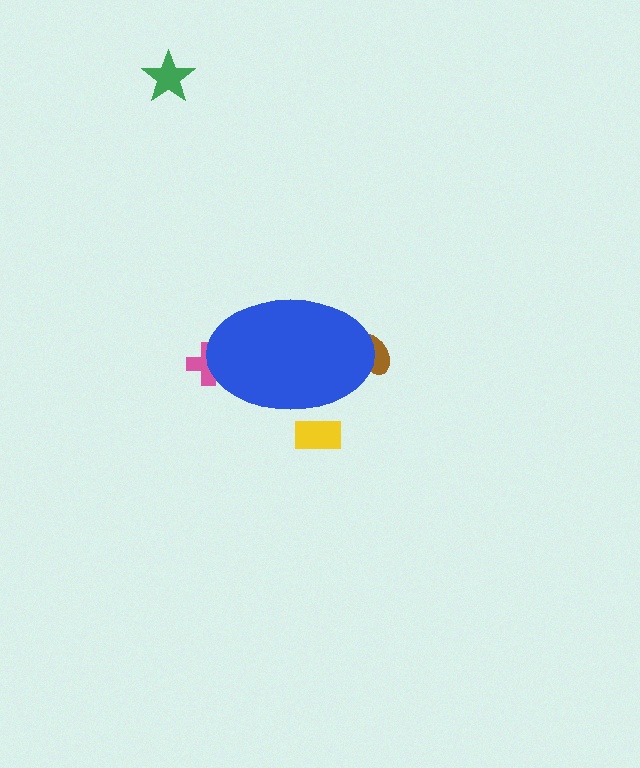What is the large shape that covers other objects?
A blue ellipse.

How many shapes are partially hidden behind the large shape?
3 shapes are partially hidden.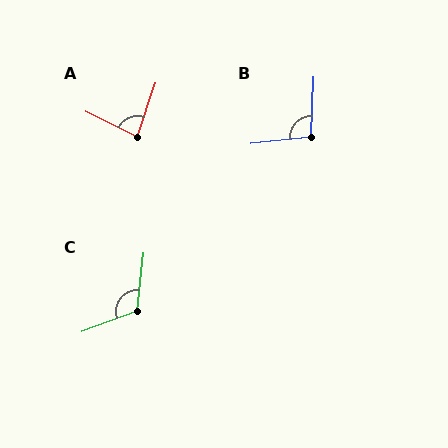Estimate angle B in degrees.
Approximately 99 degrees.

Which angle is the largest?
C, at approximately 117 degrees.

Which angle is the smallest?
A, at approximately 82 degrees.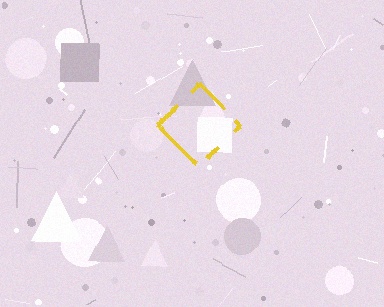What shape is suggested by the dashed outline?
The dashed outline suggests a diamond.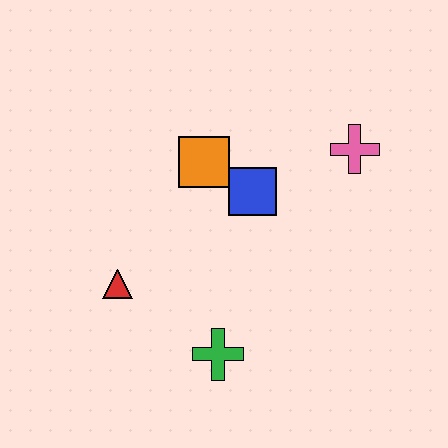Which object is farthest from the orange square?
The green cross is farthest from the orange square.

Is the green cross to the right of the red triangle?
Yes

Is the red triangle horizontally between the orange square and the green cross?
No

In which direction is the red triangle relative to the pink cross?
The red triangle is to the left of the pink cross.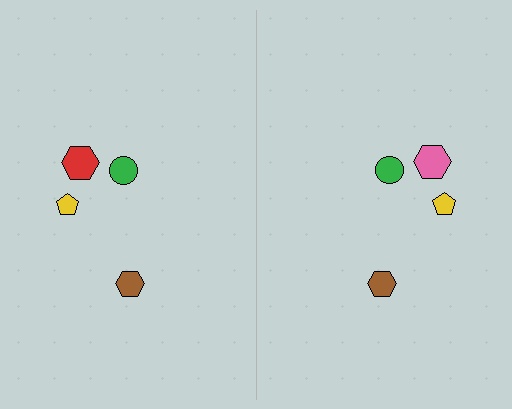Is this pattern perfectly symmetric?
No, the pattern is not perfectly symmetric. The pink hexagon on the right side breaks the symmetry — its mirror counterpart is red.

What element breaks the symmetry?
The pink hexagon on the right side breaks the symmetry — its mirror counterpart is red.